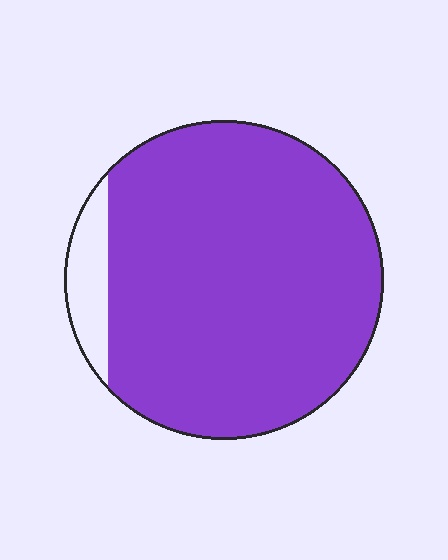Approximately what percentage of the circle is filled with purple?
Approximately 90%.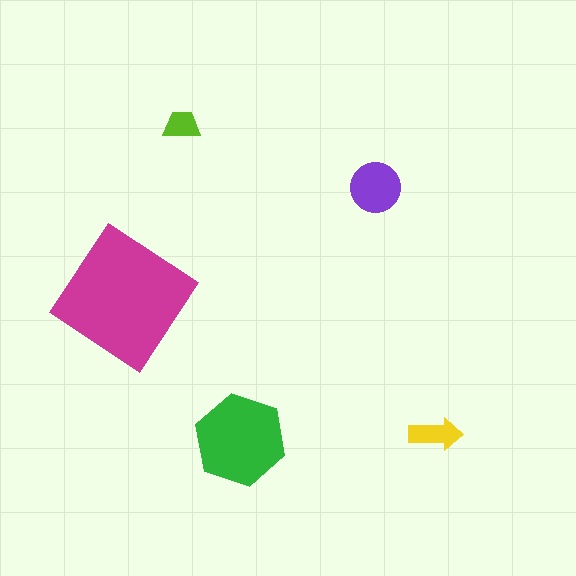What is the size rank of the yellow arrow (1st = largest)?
4th.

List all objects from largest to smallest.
The magenta diamond, the green hexagon, the purple circle, the yellow arrow, the lime trapezoid.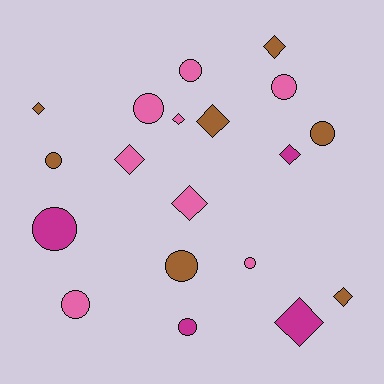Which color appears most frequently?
Pink, with 8 objects.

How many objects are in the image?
There are 19 objects.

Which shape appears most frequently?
Circle, with 10 objects.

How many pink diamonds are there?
There are 3 pink diamonds.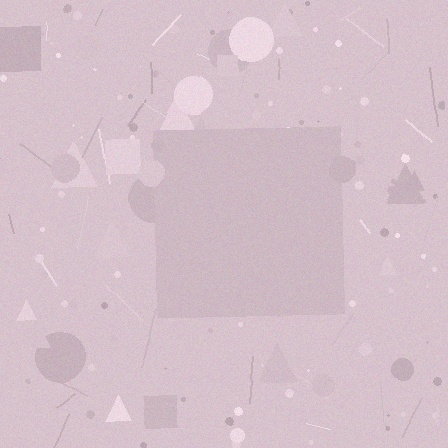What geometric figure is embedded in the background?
A square is embedded in the background.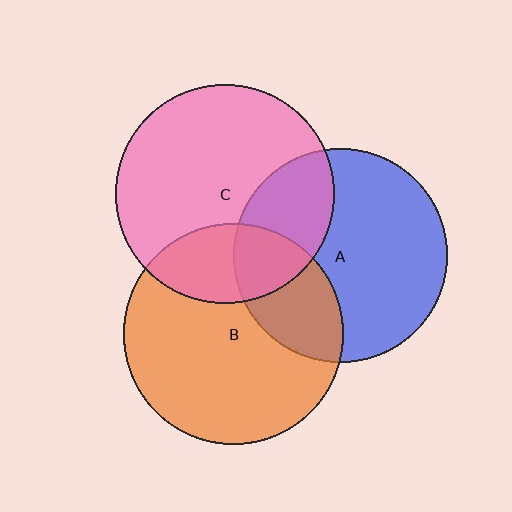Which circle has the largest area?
Circle B (orange).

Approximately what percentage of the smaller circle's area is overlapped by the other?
Approximately 30%.